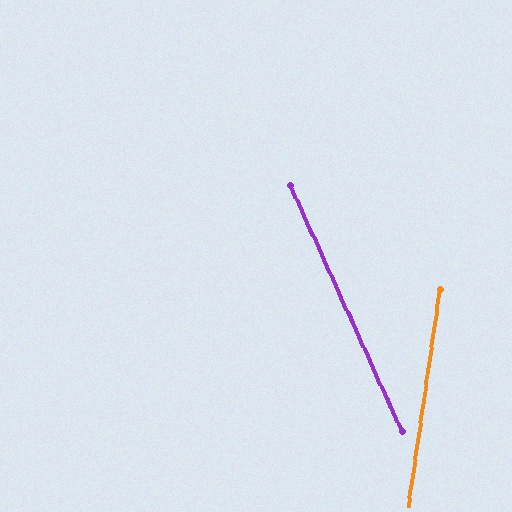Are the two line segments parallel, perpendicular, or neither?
Neither parallel nor perpendicular — they differ by about 33°.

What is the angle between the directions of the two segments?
Approximately 33 degrees.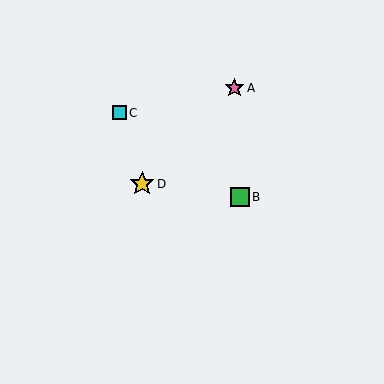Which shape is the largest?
The yellow star (labeled D) is the largest.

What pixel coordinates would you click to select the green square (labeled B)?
Click at (240, 197) to select the green square B.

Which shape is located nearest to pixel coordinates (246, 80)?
The pink star (labeled A) at (234, 88) is nearest to that location.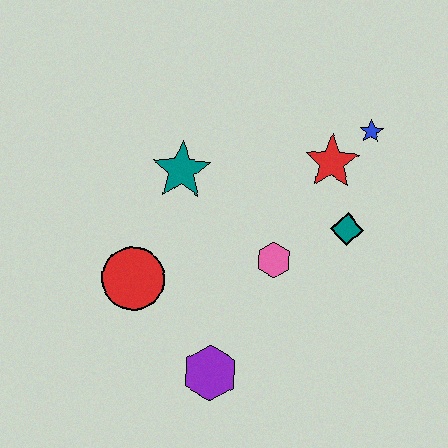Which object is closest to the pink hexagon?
The teal diamond is closest to the pink hexagon.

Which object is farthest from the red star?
The purple hexagon is farthest from the red star.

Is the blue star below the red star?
No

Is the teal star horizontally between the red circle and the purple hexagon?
Yes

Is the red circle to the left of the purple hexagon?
Yes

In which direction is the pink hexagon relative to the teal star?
The pink hexagon is to the right of the teal star.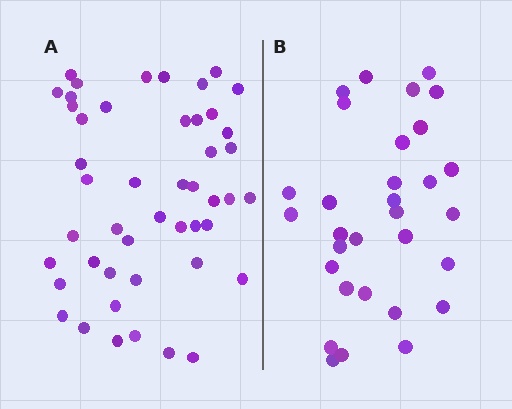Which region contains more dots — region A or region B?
Region A (the left region) has more dots.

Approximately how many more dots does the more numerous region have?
Region A has approximately 15 more dots than region B.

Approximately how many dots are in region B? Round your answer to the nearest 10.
About 30 dots. (The exact count is 31, which rounds to 30.)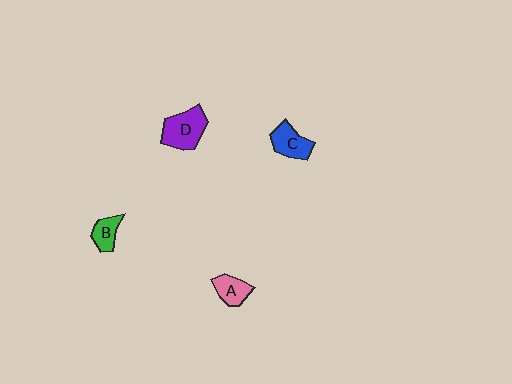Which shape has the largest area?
Shape D (purple).